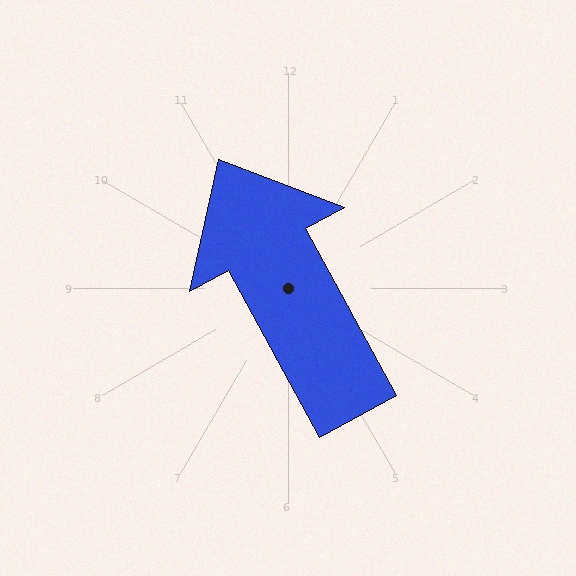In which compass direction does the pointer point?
Northwest.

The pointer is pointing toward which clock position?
Roughly 11 o'clock.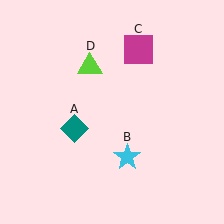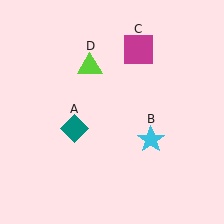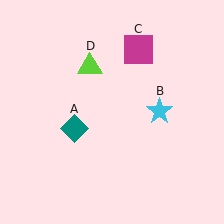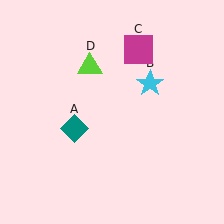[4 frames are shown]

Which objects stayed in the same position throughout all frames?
Teal diamond (object A) and magenta square (object C) and lime triangle (object D) remained stationary.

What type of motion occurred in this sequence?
The cyan star (object B) rotated counterclockwise around the center of the scene.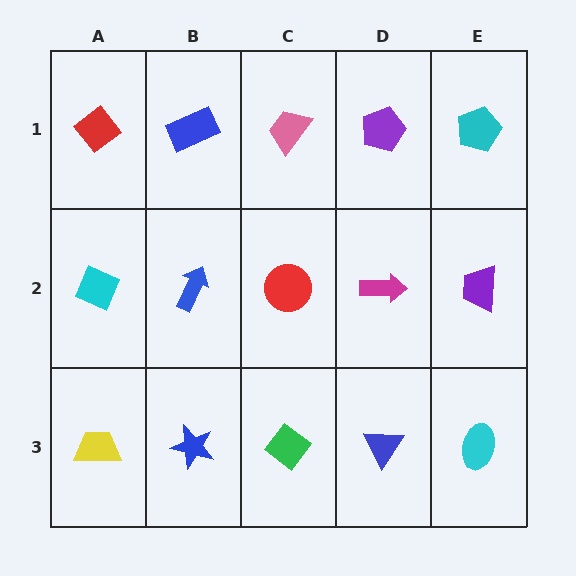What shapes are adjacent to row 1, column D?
A magenta arrow (row 2, column D), a pink trapezoid (row 1, column C), a cyan pentagon (row 1, column E).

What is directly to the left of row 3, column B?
A yellow trapezoid.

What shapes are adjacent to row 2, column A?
A red diamond (row 1, column A), a yellow trapezoid (row 3, column A), a blue arrow (row 2, column B).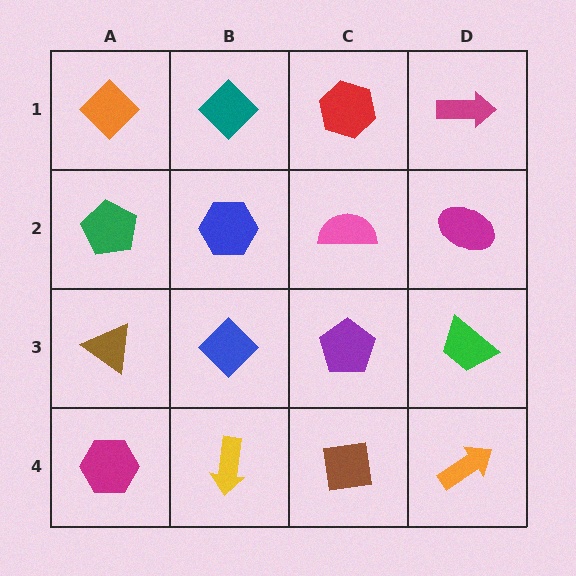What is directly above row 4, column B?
A blue diamond.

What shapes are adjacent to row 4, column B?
A blue diamond (row 3, column B), a magenta hexagon (row 4, column A), a brown square (row 4, column C).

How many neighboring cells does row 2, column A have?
3.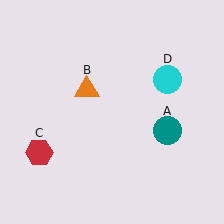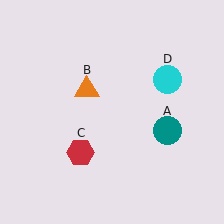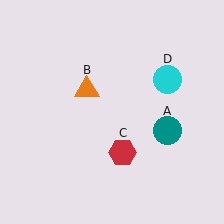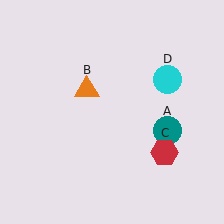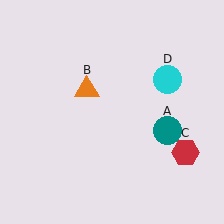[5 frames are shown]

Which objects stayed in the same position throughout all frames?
Teal circle (object A) and orange triangle (object B) and cyan circle (object D) remained stationary.